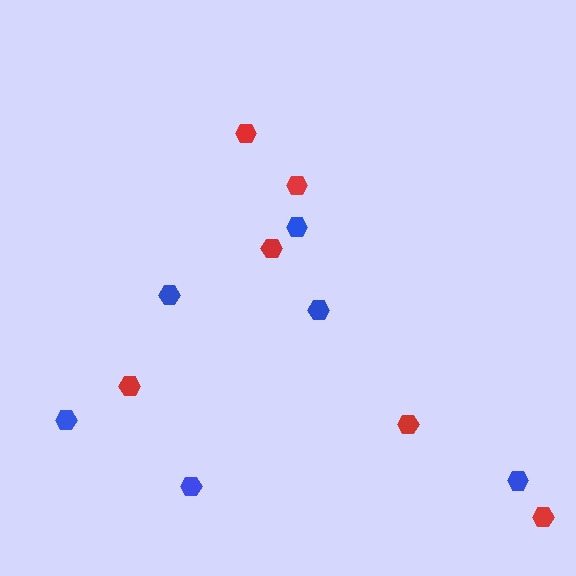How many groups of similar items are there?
There are 2 groups: one group of red hexagons (6) and one group of blue hexagons (6).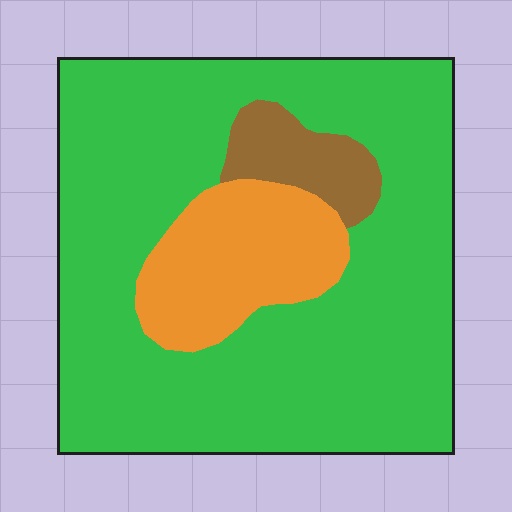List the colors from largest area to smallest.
From largest to smallest: green, orange, brown.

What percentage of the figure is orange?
Orange covers 16% of the figure.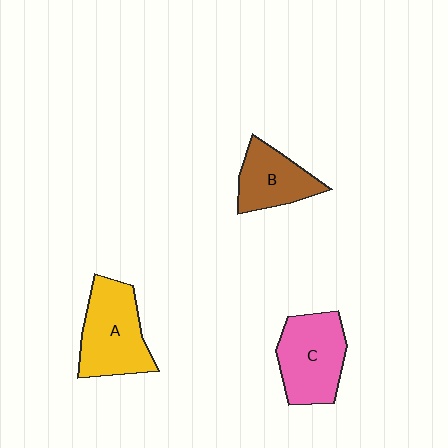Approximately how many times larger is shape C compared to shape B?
Approximately 1.4 times.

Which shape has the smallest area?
Shape B (brown).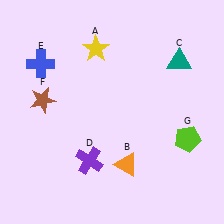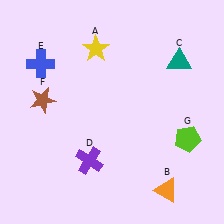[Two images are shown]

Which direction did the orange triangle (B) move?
The orange triangle (B) moved right.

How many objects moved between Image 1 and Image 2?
1 object moved between the two images.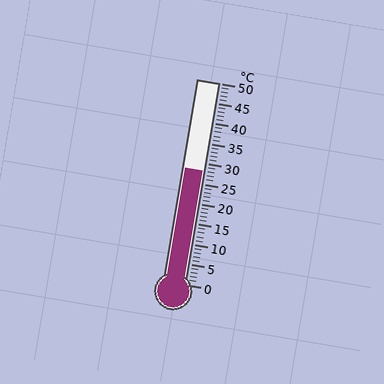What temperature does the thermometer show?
The thermometer shows approximately 28°C.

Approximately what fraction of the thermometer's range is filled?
The thermometer is filled to approximately 55% of its range.